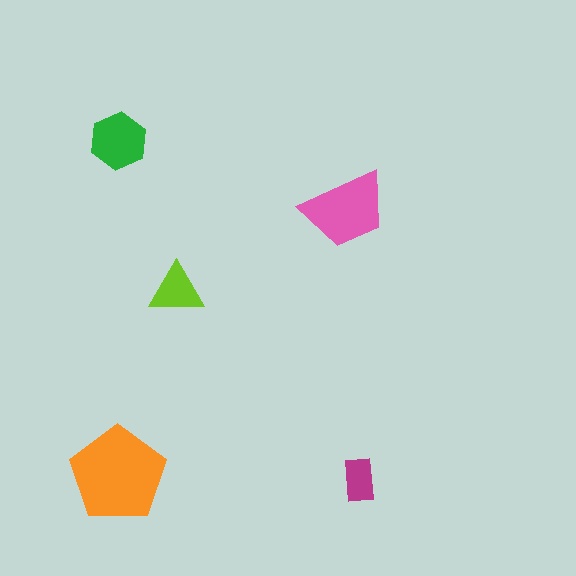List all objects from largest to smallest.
The orange pentagon, the pink trapezoid, the green hexagon, the lime triangle, the magenta rectangle.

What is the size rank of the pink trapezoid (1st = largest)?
2nd.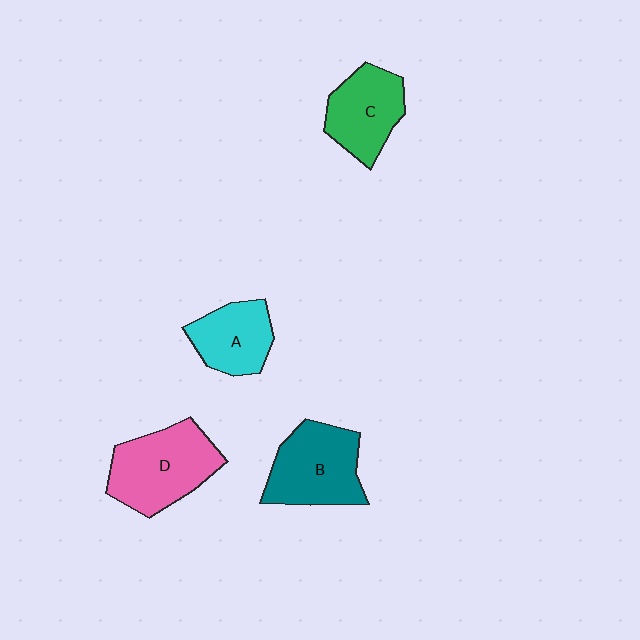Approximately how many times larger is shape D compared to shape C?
Approximately 1.3 times.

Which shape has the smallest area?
Shape A (cyan).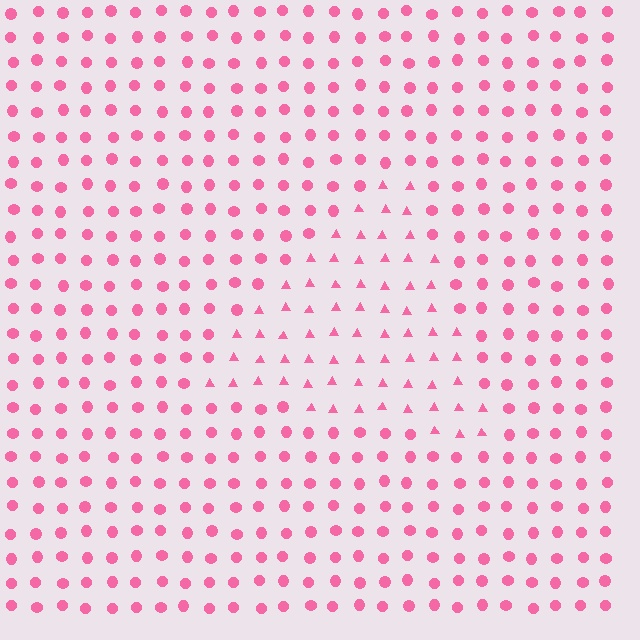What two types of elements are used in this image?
The image uses triangles inside the triangle region and circles outside it.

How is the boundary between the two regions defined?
The boundary is defined by a change in element shape: triangles inside vs. circles outside. All elements share the same color and spacing.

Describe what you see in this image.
The image is filled with small pink elements arranged in a uniform grid. A triangle-shaped region contains triangles, while the surrounding area contains circles. The boundary is defined purely by the change in element shape.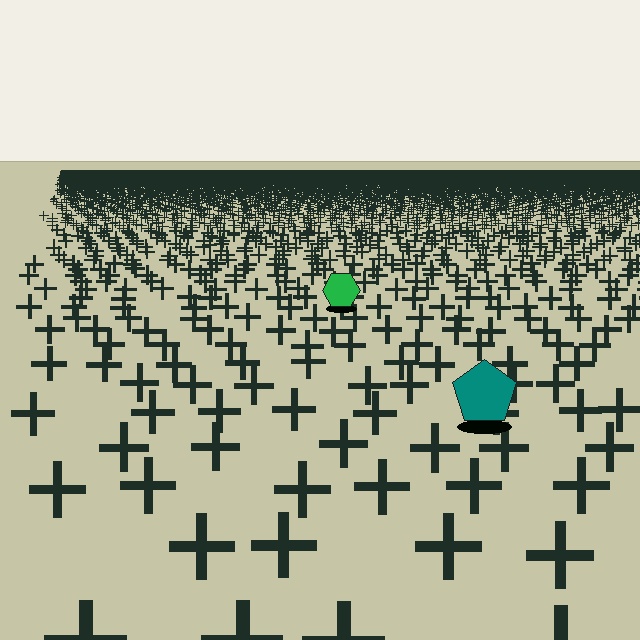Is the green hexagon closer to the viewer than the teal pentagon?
No. The teal pentagon is closer — you can tell from the texture gradient: the ground texture is coarser near it.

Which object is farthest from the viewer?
The green hexagon is farthest from the viewer. It appears smaller and the ground texture around it is denser.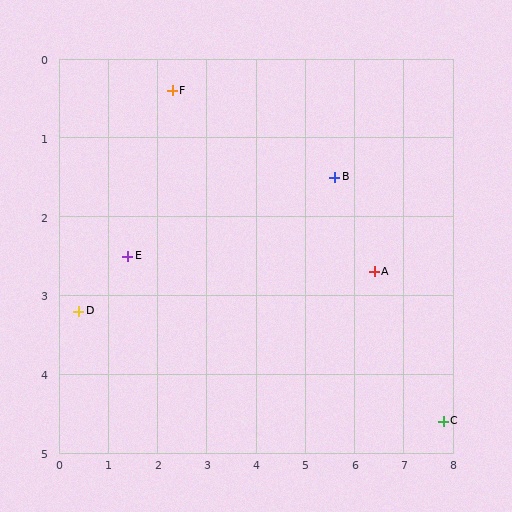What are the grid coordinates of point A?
Point A is at approximately (6.4, 2.7).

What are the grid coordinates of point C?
Point C is at approximately (7.8, 4.6).